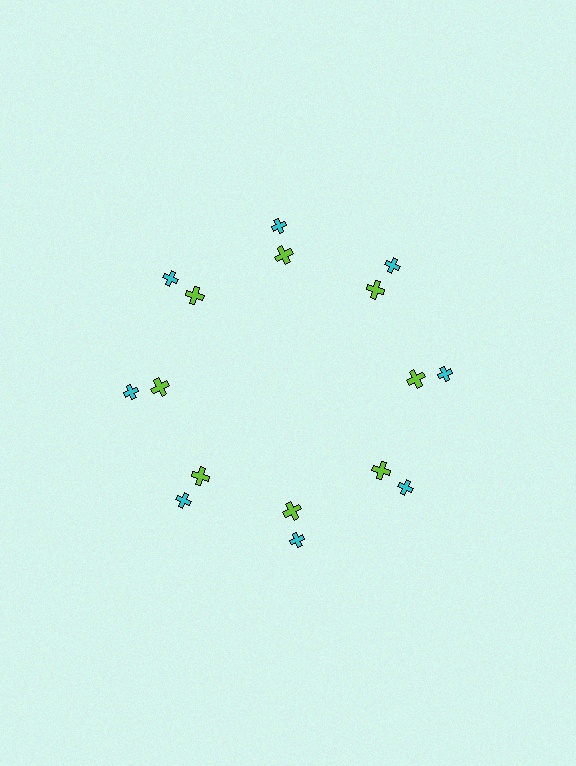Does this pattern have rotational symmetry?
Yes, this pattern has 8-fold rotational symmetry. It looks the same after rotating 45 degrees around the center.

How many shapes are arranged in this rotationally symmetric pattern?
There are 16 shapes, arranged in 8 groups of 2.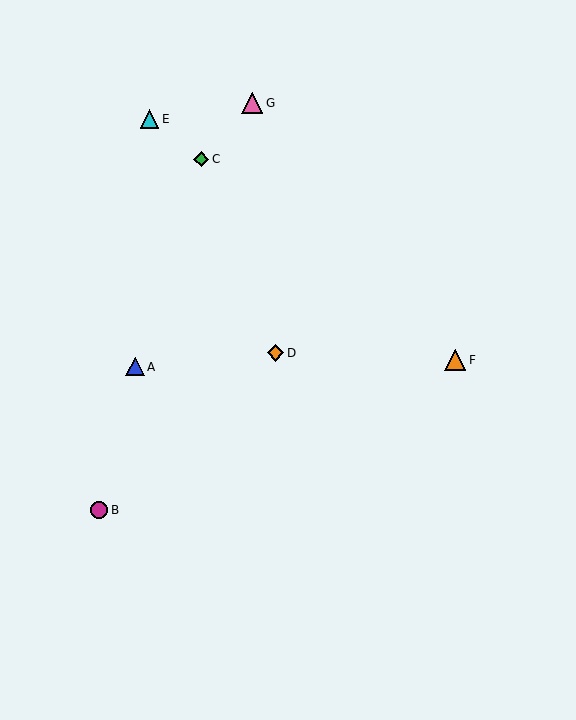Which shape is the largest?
The pink triangle (labeled G) is the largest.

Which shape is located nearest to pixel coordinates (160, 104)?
The cyan triangle (labeled E) at (150, 119) is nearest to that location.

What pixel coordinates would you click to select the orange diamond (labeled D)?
Click at (276, 353) to select the orange diamond D.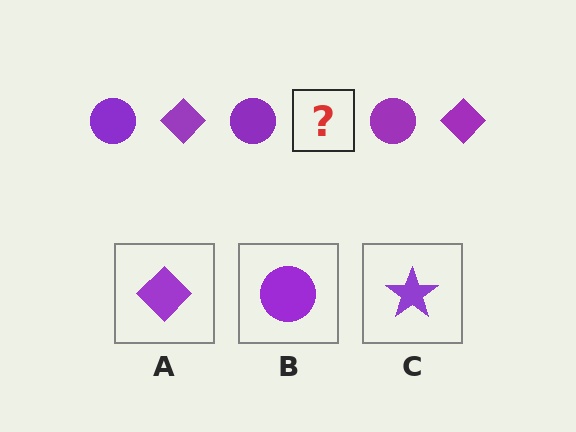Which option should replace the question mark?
Option A.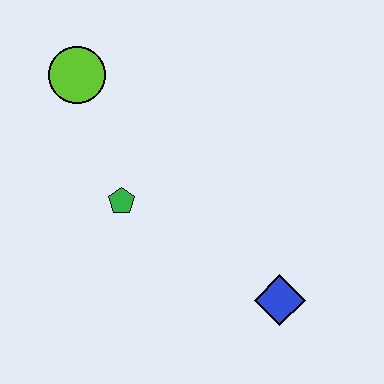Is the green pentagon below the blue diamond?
No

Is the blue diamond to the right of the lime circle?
Yes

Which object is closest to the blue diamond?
The green pentagon is closest to the blue diamond.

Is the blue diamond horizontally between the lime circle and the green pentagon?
No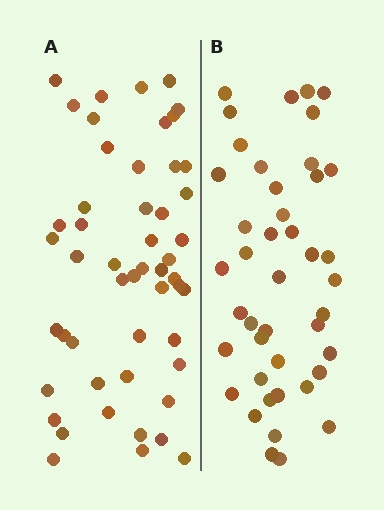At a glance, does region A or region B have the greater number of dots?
Region A (the left region) has more dots.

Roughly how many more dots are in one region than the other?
Region A has roughly 8 or so more dots than region B.